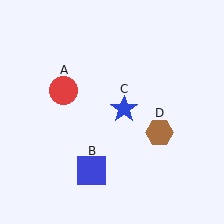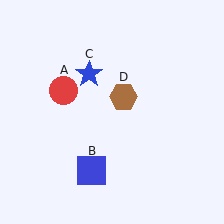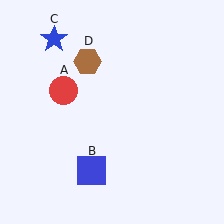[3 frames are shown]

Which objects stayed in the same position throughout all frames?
Red circle (object A) and blue square (object B) remained stationary.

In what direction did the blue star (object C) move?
The blue star (object C) moved up and to the left.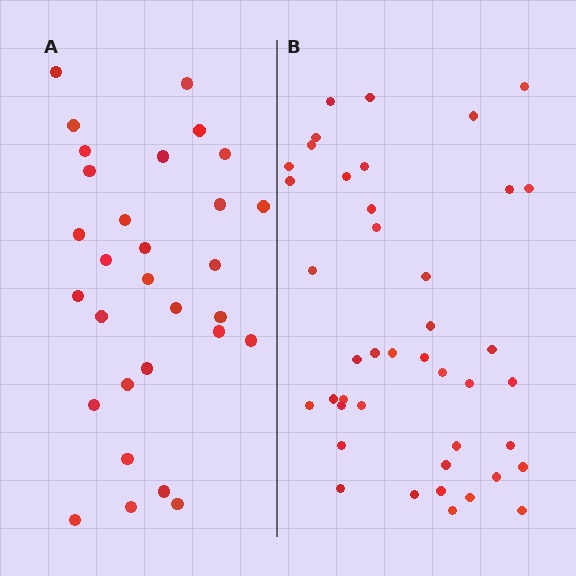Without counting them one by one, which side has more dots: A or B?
Region B (the right region) has more dots.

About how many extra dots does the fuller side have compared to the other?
Region B has roughly 12 or so more dots than region A.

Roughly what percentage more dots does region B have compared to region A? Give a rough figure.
About 40% more.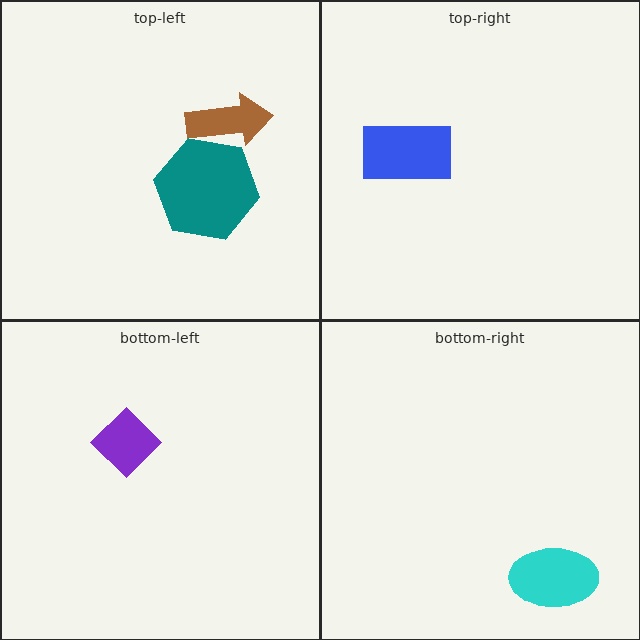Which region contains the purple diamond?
The bottom-left region.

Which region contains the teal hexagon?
The top-left region.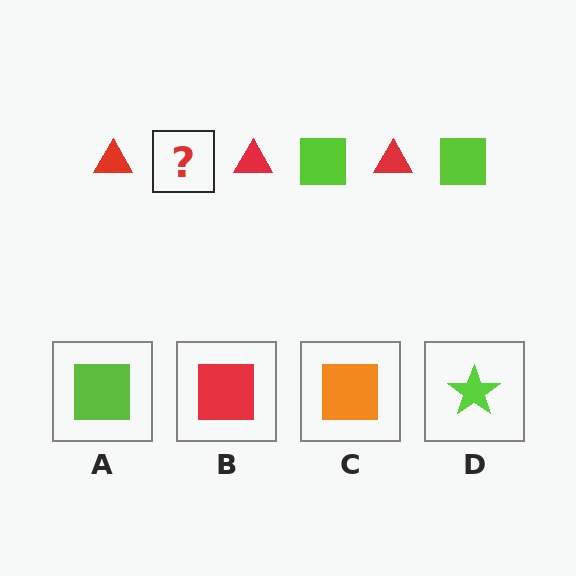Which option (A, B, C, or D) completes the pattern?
A.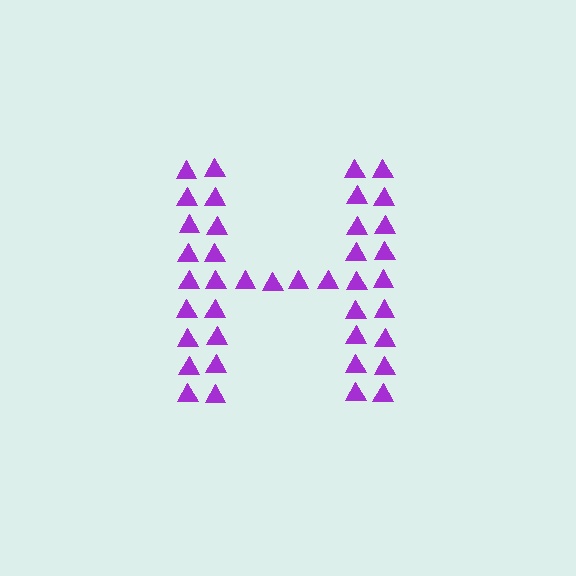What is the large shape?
The large shape is the letter H.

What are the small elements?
The small elements are triangles.